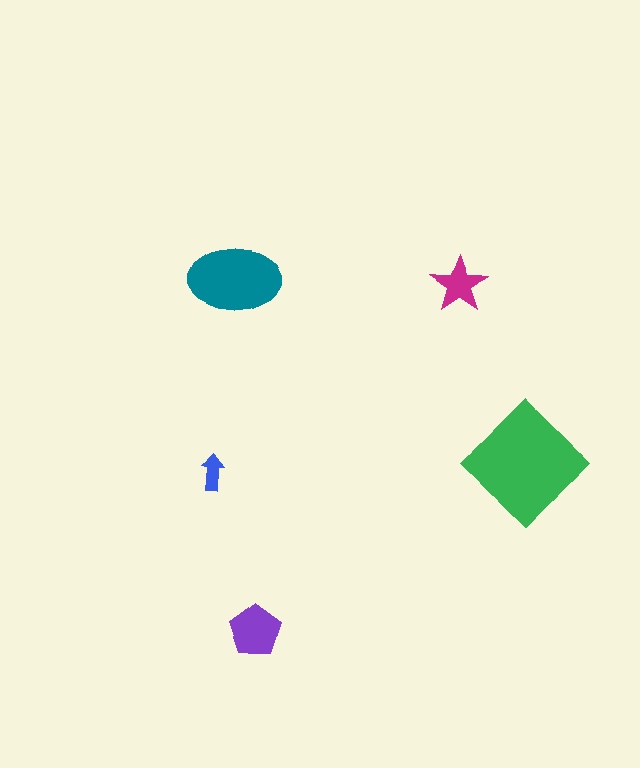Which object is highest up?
The teal ellipse is topmost.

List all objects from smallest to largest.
The blue arrow, the magenta star, the purple pentagon, the teal ellipse, the green diamond.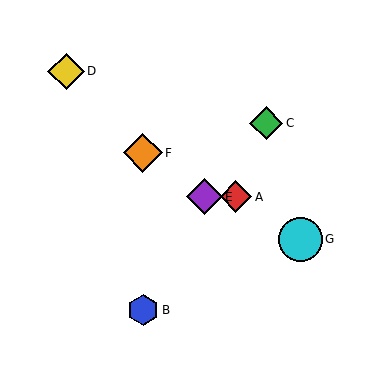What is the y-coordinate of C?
Object C is at y≈123.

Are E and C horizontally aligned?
No, E is at y≈197 and C is at y≈123.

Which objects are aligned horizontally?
Objects A, E are aligned horizontally.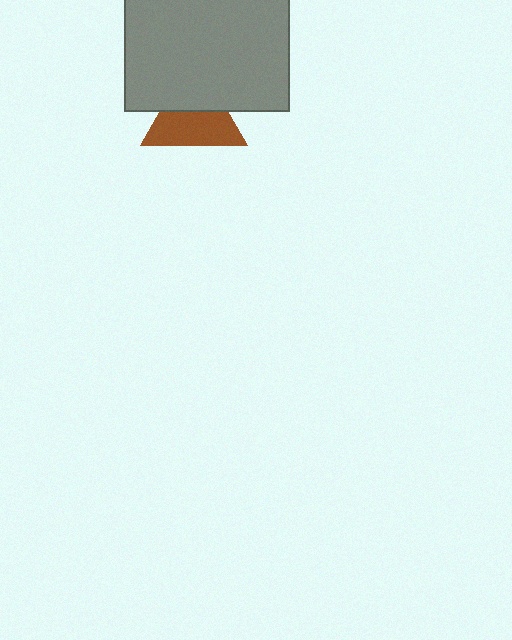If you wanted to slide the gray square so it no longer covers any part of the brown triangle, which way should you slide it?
Slide it up — that is the most direct way to separate the two shapes.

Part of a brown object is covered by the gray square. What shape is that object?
It is a triangle.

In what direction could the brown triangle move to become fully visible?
The brown triangle could move down. That would shift it out from behind the gray square entirely.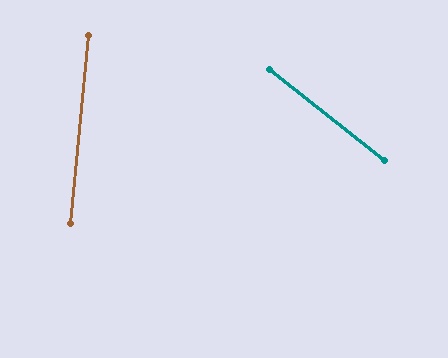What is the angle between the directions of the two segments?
Approximately 57 degrees.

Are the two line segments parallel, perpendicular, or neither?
Neither parallel nor perpendicular — they differ by about 57°.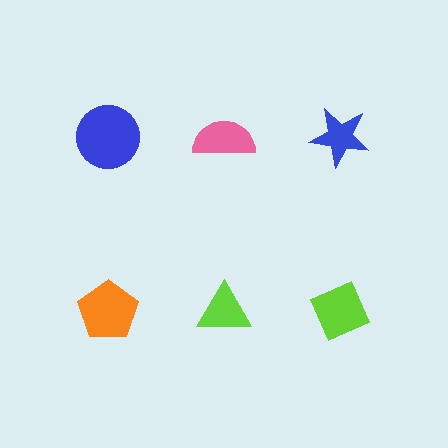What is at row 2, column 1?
An orange pentagon.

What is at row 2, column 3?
A lime diamond.